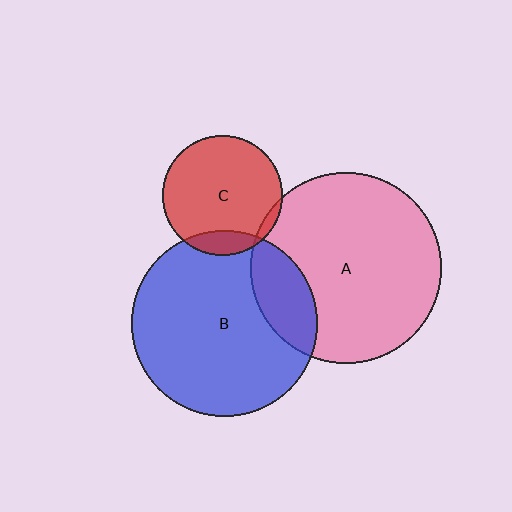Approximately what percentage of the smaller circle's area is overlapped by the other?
Approximately 20%.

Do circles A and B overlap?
Yes.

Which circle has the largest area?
Circle A (pink).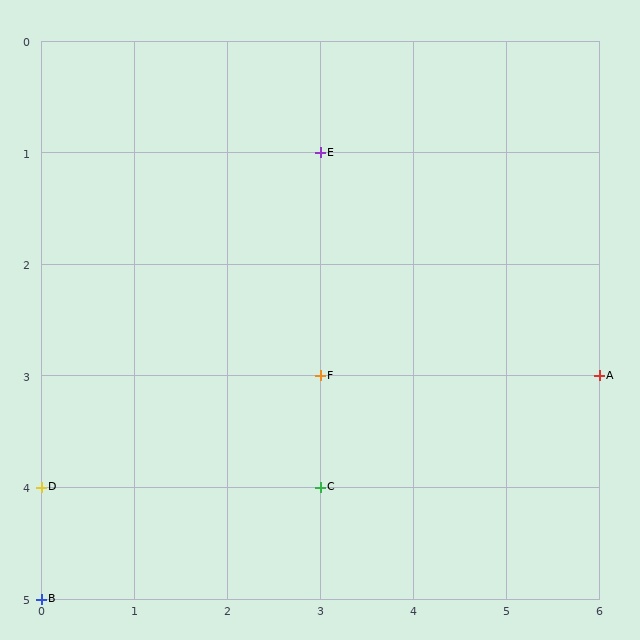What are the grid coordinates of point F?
Point F is at grid coordinates (3, 3).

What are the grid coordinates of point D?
Point D is at grid coordinates (0, 4).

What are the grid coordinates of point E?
Point E is at grid coordinates (3, 1).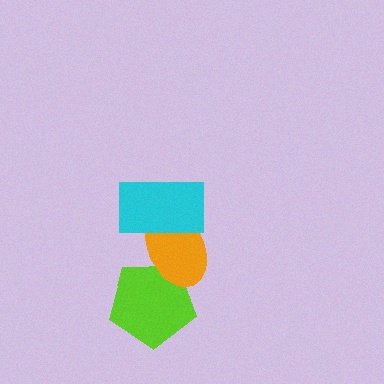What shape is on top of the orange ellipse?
The cyan rectangle is on top of the orange ellipse.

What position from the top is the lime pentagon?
The lime pentagon is 3rd from the top.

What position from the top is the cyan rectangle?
The cyan rectangle is 1st from the top.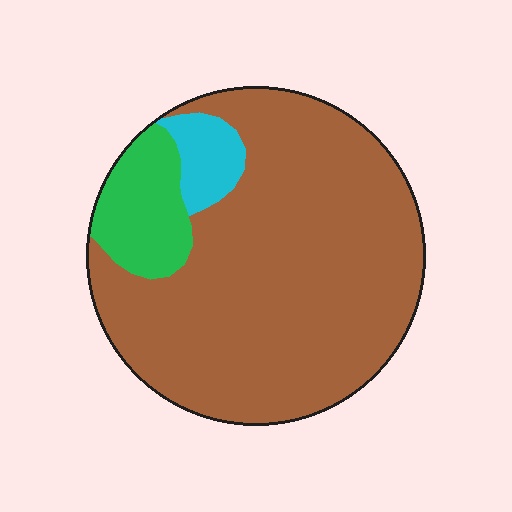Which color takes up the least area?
Cyan, at roughly 5%.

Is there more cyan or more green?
Green.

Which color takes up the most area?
Brown, at roughly 80%.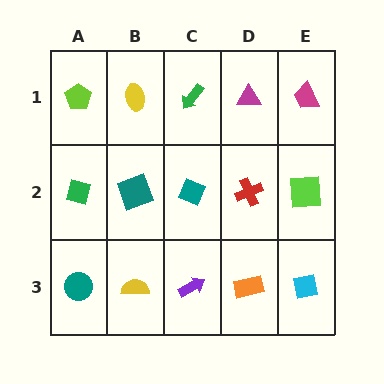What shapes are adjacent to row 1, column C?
A teal diamond (row 2, column C), a yellow ellipse (row 1, column B), a magenta triangle (row 1, column D).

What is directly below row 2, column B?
A yellow semicircle.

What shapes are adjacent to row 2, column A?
A lime pentagon (row 1, column A), a teal circle (row 3, column A), a teal square (row 2, column B).